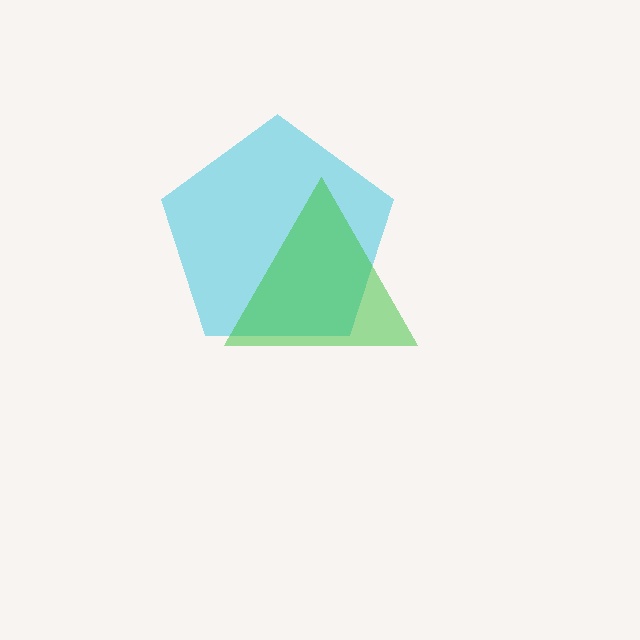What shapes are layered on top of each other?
The layered shapes are: a cyan pentagon, a green triangle.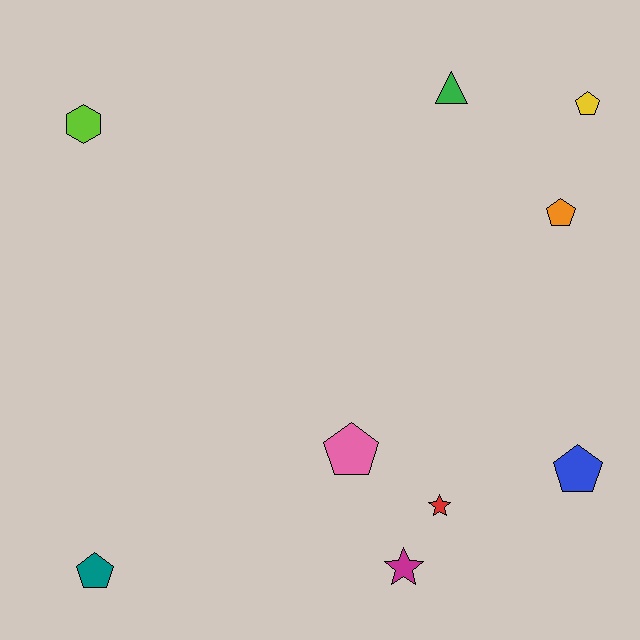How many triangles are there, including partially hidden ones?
There is 1 triangle.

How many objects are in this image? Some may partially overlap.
There are 9 objects.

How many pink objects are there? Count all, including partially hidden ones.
There is 1 pink object.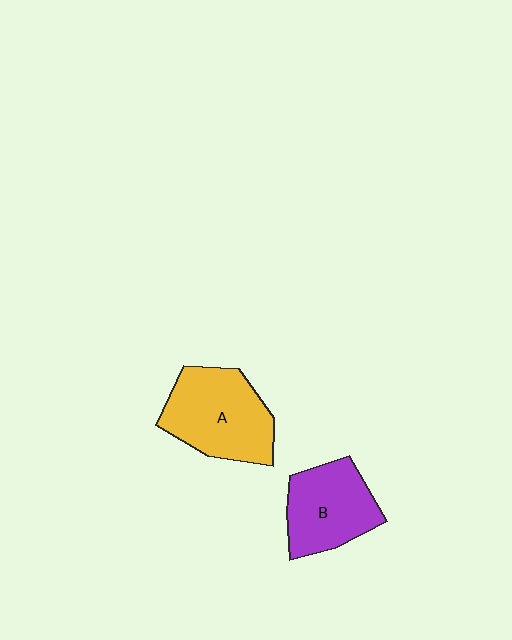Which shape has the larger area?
Shape A (yellow).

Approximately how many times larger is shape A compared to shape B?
Approximately 1.2 times.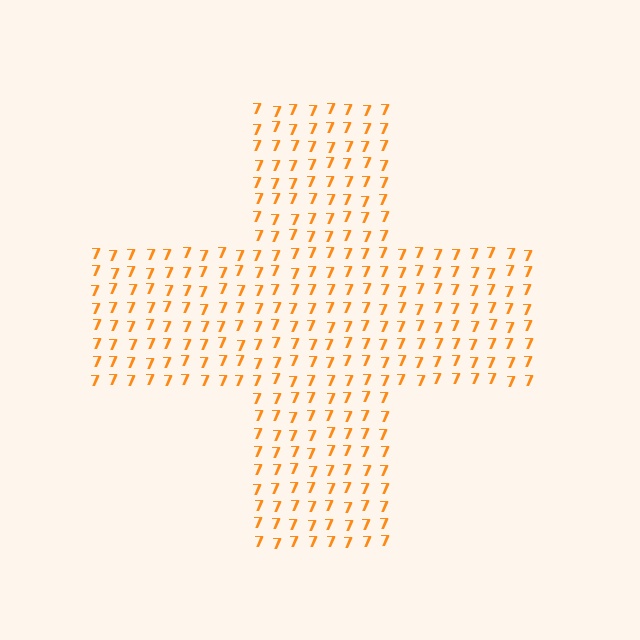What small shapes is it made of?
It is made of small digit 7's.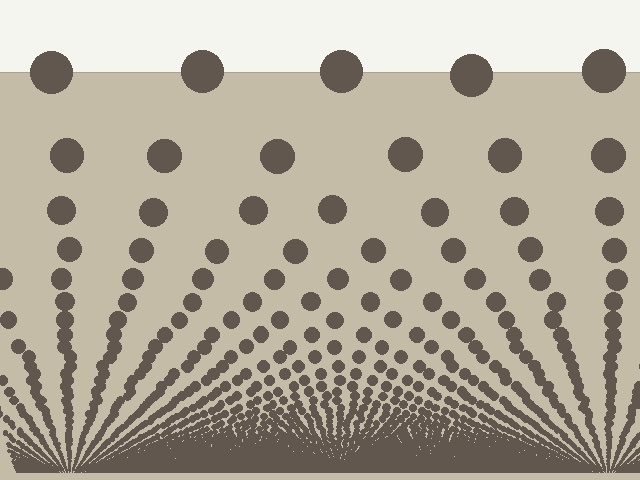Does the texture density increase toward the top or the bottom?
Density increases toward the bottom.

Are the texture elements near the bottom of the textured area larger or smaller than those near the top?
Smaller. The gradient is inverted — elements near the bottom are smaller and denser.